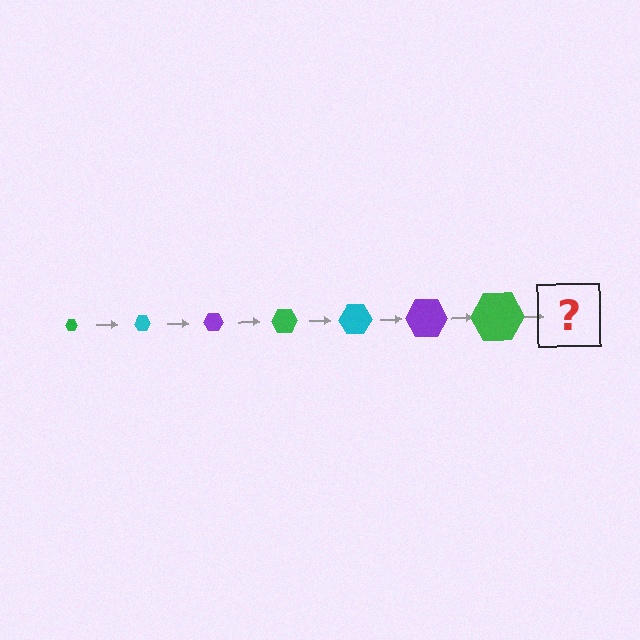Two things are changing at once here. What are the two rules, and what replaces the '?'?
The two rules are that the hexagon grows larger each step and the color cycles through green, cyan, and purple. The '?' should be a cyan hexagon, larger than the previous one.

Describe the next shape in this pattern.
It should be a cyan hexagon, larger than the previous one.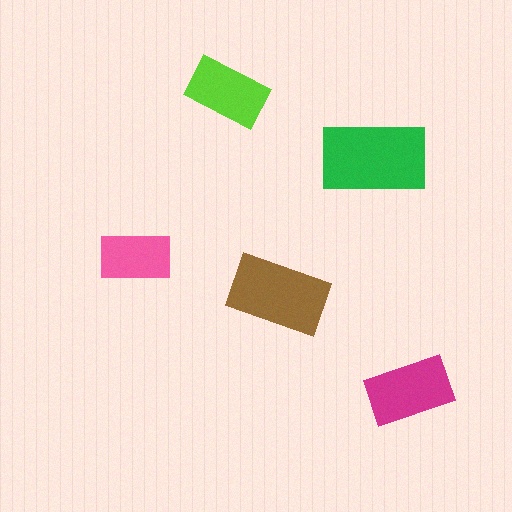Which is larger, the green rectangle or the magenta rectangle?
The green one.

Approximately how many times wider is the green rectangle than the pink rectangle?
About 1.5 times wider.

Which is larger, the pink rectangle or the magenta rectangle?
The magenta one.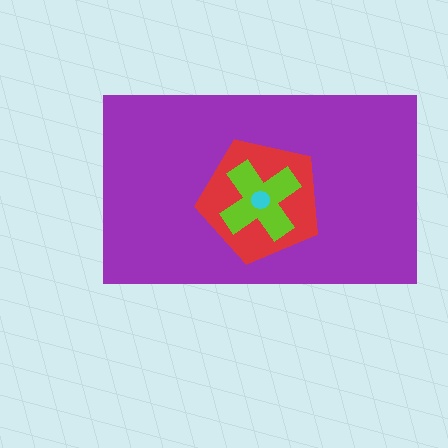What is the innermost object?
The cyan circle.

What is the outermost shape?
The purple rectangle.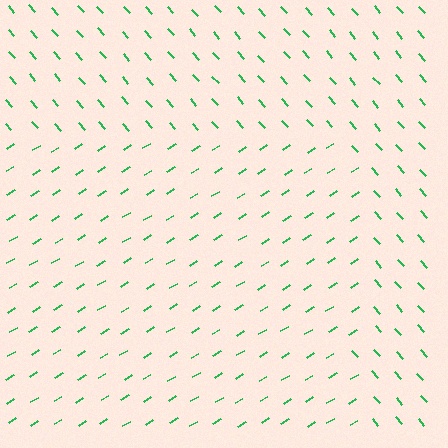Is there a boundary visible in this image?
Yes, there is a texture boundary formed by a change in line orientation.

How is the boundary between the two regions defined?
The boundary is defined purely by a change in line orientation (approximately 81 degrees difference). All lines are the same color and thickness.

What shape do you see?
I see a rectangle.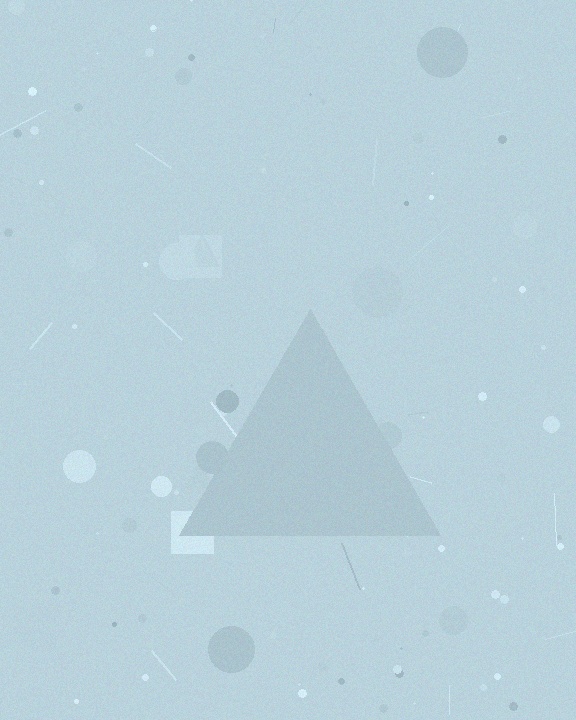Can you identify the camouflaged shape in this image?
The camouflaged shape is a triangle.